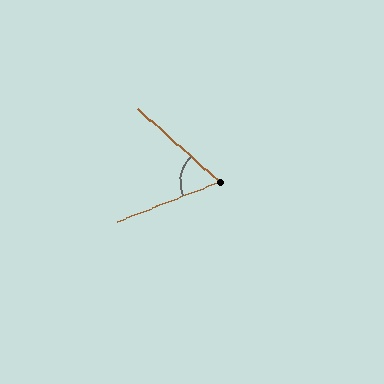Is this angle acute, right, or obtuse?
It is acute.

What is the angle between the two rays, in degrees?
Approximately 63 degrees.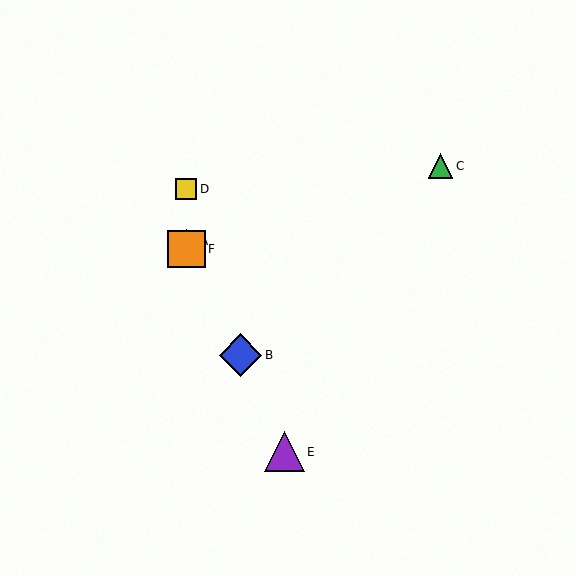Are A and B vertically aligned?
No, A is at x≈186 and B is at x≈240.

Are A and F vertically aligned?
Yes, both are at x≈186.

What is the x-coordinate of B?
Object B is at x≈240.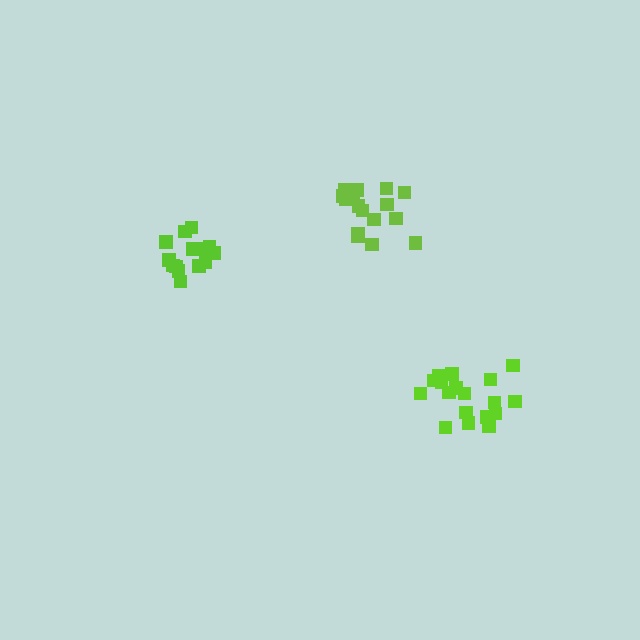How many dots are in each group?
Group 1: 18 dots, Group 2: 14 dots, Group 3: 16 dots (48 total).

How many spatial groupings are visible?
There are 3 spatial groupings.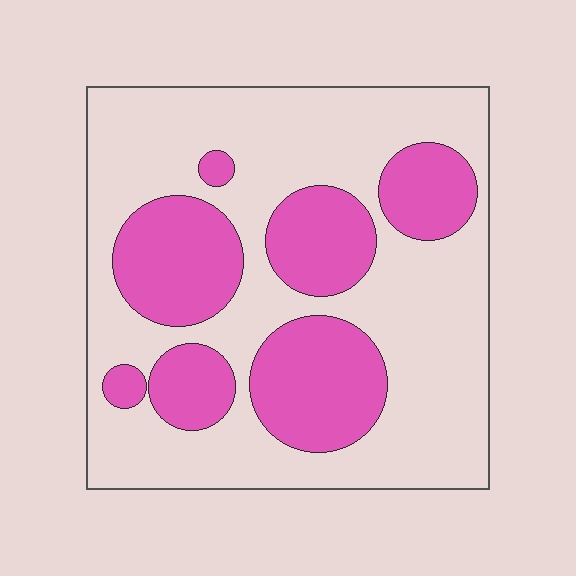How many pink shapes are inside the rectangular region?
7.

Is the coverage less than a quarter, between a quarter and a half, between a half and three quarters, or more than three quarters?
Between a quarter and a half.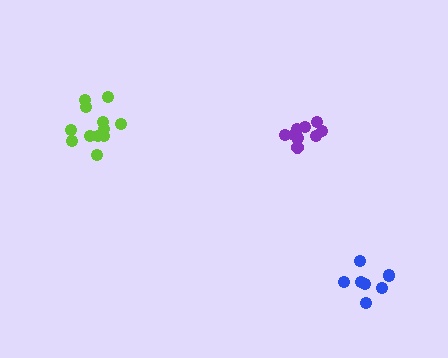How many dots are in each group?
Group 1: 12 dots, Group 2: 10 dots, Group 3: 7 dots (29 total).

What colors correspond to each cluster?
The clusters are colored: lime, purple, blue.